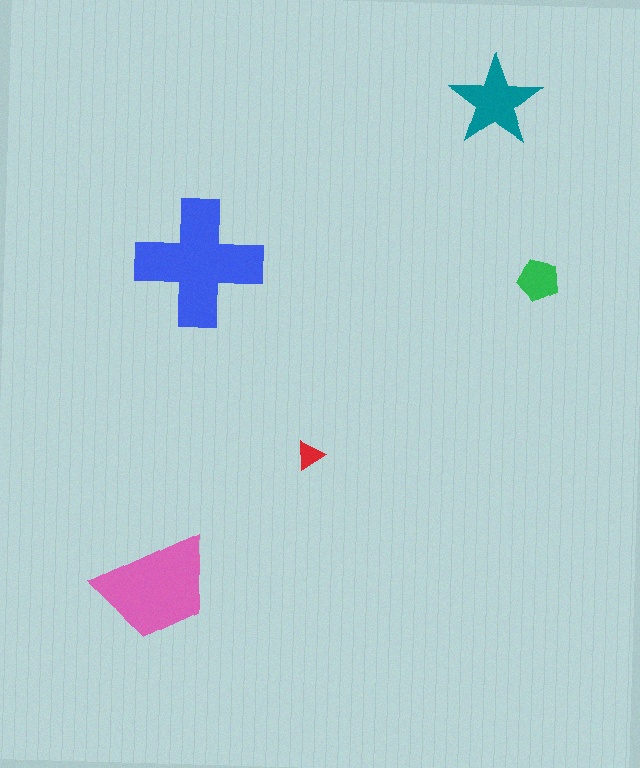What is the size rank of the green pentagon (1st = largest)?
4th.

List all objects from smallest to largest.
The red triangle, the green pentagon, the teal star, the pink trapezoid, the blue cross.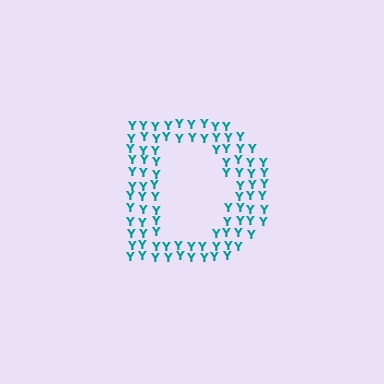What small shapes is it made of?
It is made of small letter Y's.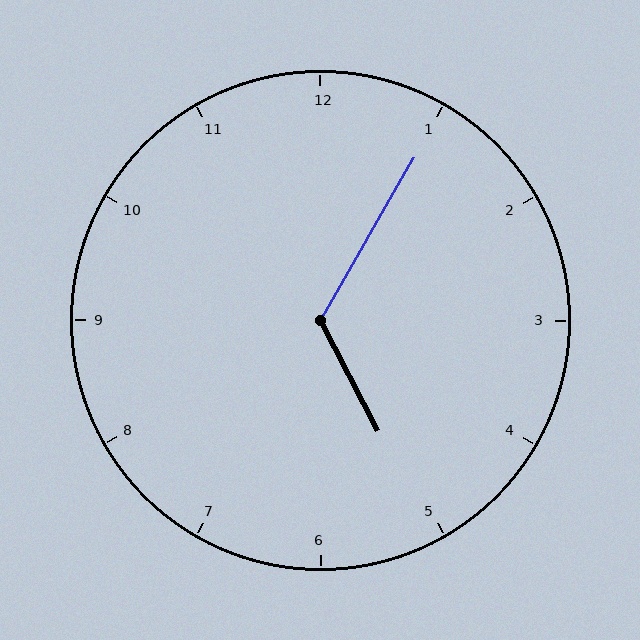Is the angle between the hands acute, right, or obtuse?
It is obtuse.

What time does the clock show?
5:05.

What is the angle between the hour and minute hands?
Approximately 122 degrees.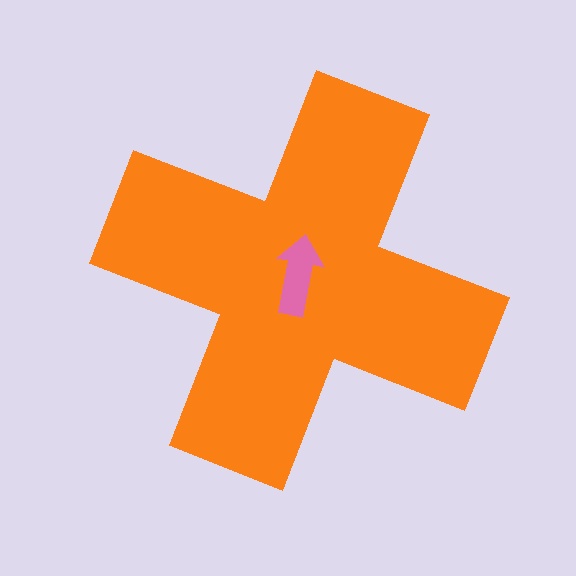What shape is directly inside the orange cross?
The pink arrow.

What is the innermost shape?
The pink arrow.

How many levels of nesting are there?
2.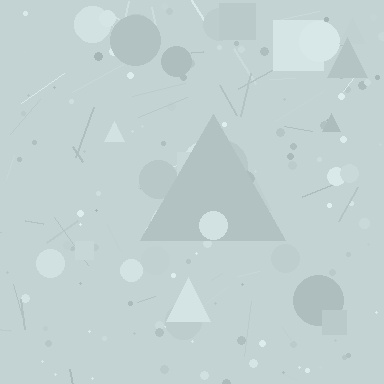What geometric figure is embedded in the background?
A triangle is embedded in the background.